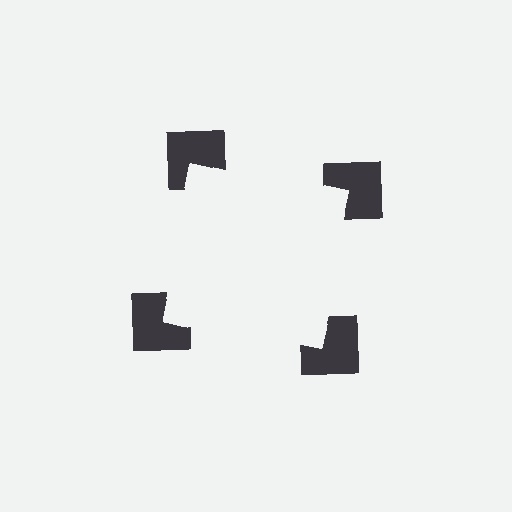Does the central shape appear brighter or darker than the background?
It typically appears slightly brighter than the background, even though no actual brightness change is drawn.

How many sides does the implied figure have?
4 sides.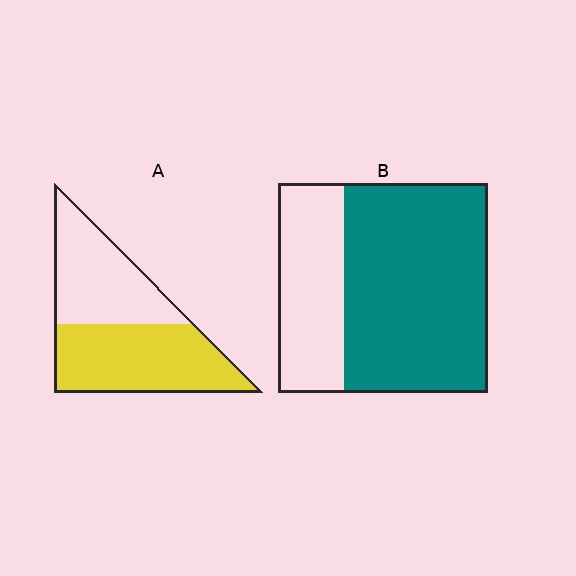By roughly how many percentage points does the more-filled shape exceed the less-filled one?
By roughly 15 percentage points (B over A).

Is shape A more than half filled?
Yes.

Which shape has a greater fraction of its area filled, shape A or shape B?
Shape B.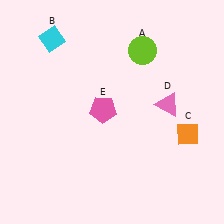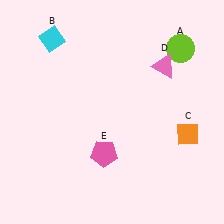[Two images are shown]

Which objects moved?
The objects that moved are: the lime circle (A), the pink triangle (D), the pink pentagon (E).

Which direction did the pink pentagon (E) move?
The pink pentagon (E) moved down.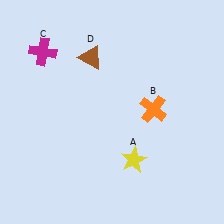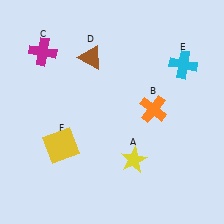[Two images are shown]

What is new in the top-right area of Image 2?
A cyan cross (E) was added in the top-right area of Image 2.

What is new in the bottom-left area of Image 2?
A yellow square (F) was added in the bottom-left area of Image 2.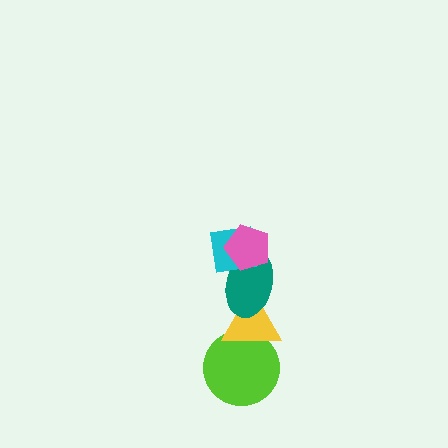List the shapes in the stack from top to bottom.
From top to bottom: the pink pentagon, the cyan square, the teal ellipse, the yellow triangle, the lime circle.